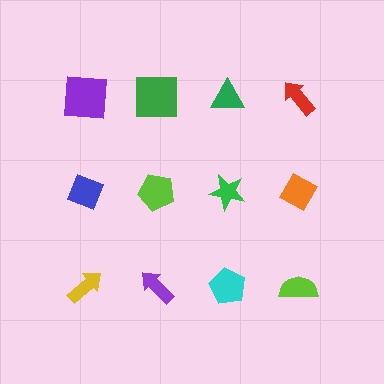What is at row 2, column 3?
A green star.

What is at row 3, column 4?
A lime semicircle.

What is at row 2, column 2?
A lime pentagon.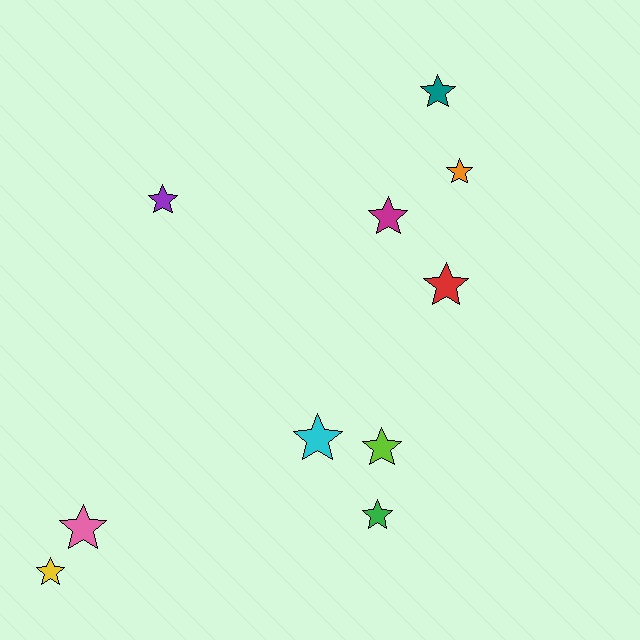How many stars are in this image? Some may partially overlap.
There are 10 stars.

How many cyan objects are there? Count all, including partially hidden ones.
There is 1 cyan object.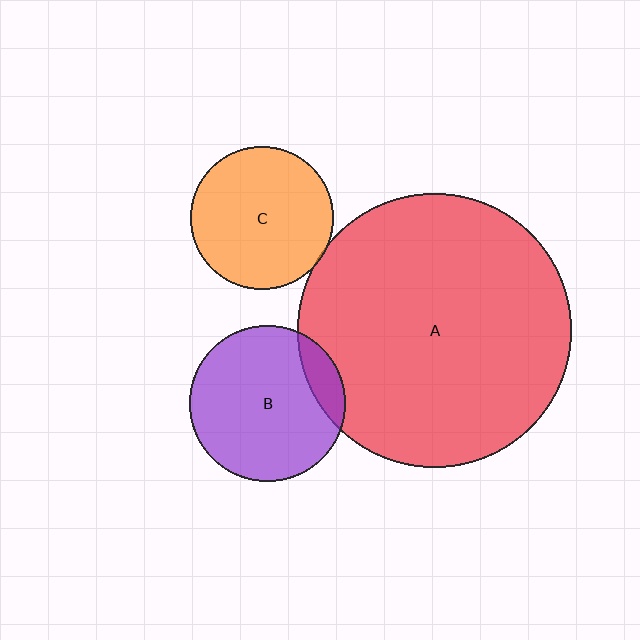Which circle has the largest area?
Circle A (red).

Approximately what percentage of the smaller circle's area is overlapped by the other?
Approximately 5%.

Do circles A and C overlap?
Yes.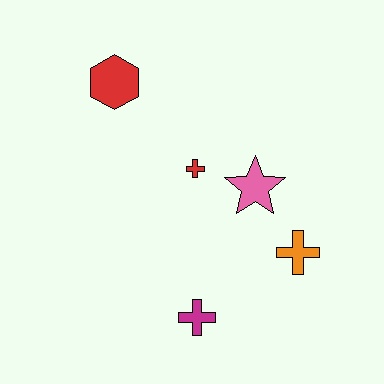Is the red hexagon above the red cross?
Yes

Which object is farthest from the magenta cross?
The red hexagon is farthest from the magenta cross.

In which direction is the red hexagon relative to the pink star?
The red hexagon is to the left of the pink star.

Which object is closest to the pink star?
The red cross is closest to the pink star.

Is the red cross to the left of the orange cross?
Yes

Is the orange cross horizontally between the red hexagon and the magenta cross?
No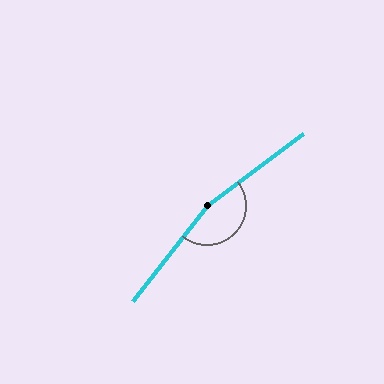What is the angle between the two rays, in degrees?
Approximately 165 degrees.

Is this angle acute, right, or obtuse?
It is obtuse.